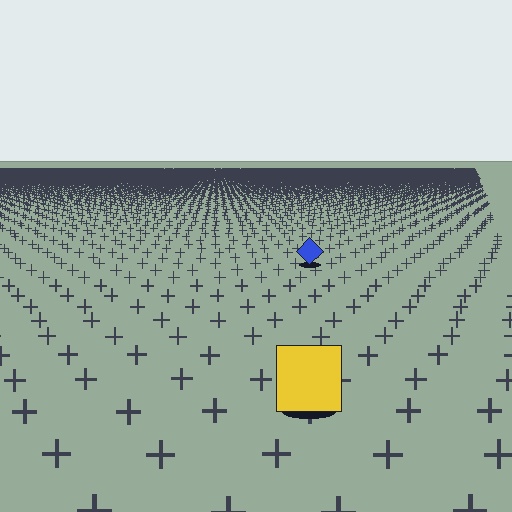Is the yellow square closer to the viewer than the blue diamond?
Yes. The yellow square is closer — you can tell from the texture gradient: the ground texture is coarser near it.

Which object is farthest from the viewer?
The blue diamond is farthest from the viewer. It appears smaller and the ground texture around it is denser.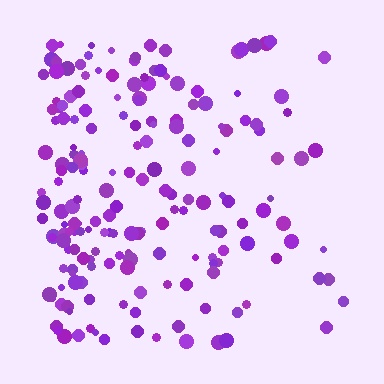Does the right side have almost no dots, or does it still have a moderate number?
Still a moderate number, just noticeably fewer than the left.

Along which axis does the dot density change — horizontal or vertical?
Horizontal.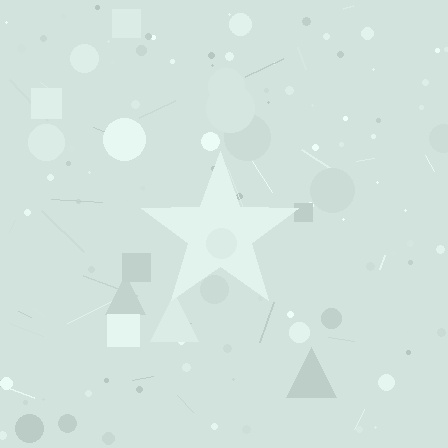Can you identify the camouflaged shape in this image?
The camouflaged shape is a star.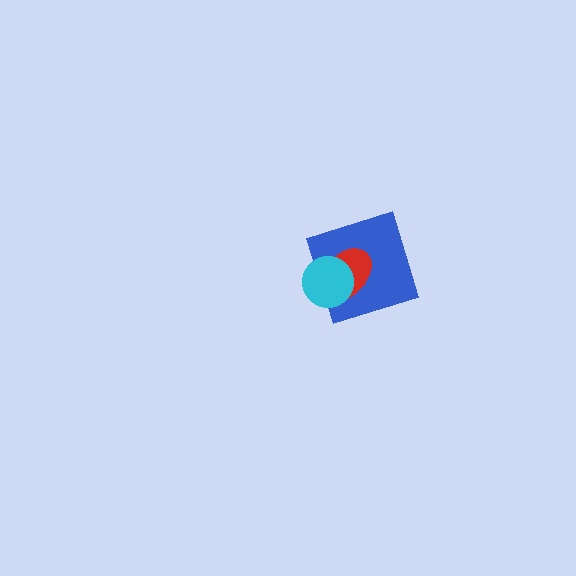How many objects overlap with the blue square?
2 objects overlap with the blue square.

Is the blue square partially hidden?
Yes, it is partially covered by another shape.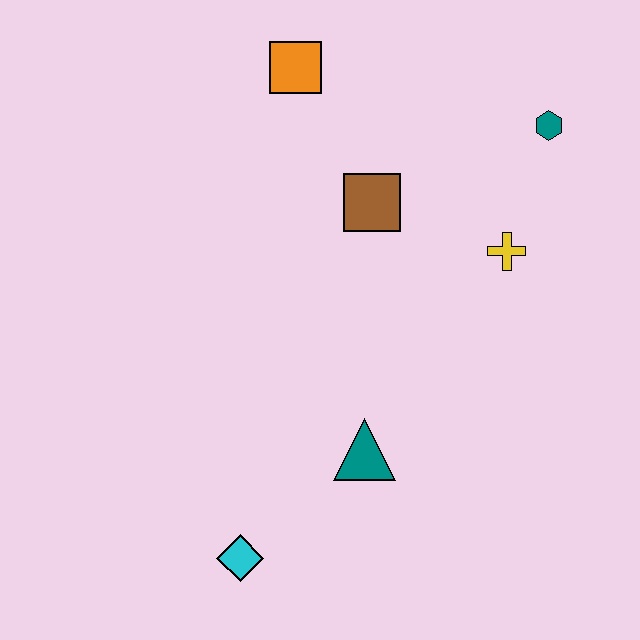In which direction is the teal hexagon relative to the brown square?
The teal hexagon is to the right of the brown square.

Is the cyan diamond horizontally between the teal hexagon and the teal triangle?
No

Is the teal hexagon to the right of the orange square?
Yes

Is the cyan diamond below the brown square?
Yes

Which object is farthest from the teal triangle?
The orange square is farthest from the teal triangle.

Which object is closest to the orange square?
The brown square is closest to the orange square.